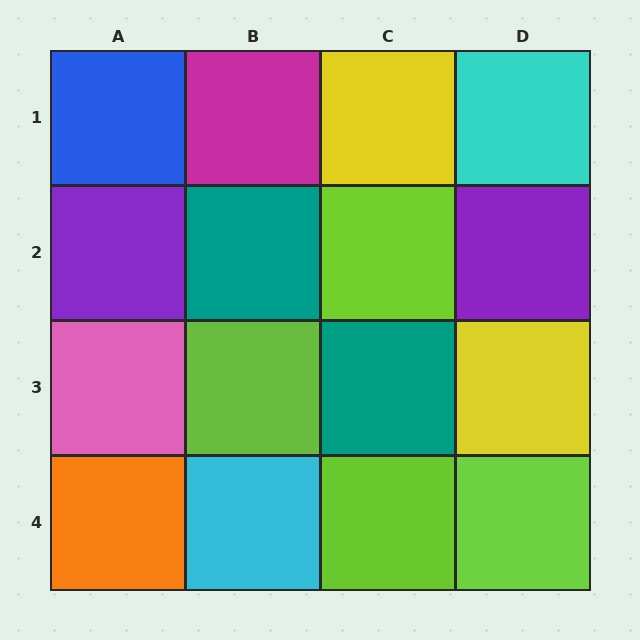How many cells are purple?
2 cells are purple.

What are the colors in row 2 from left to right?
Purple, teal, lime, purple.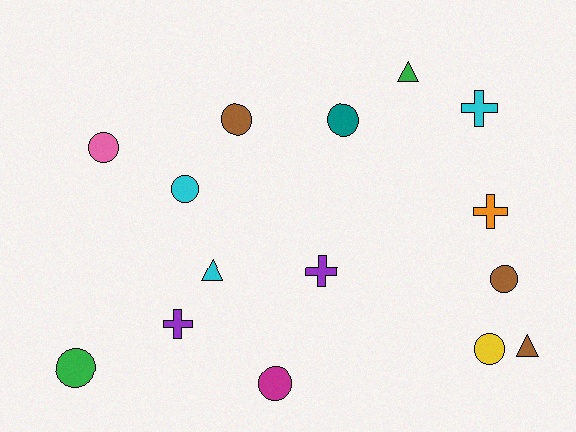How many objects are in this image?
There are 15 objects.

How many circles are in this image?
There are 8 circles.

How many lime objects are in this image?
There are no lime objects.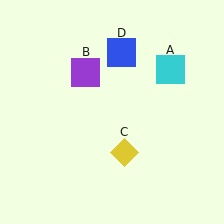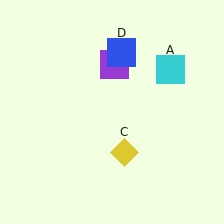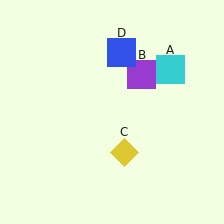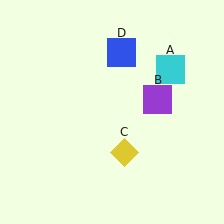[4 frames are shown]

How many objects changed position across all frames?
1 object changed position: purple square (object B).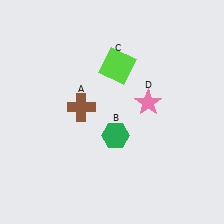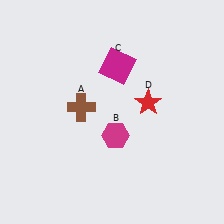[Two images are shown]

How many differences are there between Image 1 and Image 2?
There are 3 differences between the two images.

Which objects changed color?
B changed from green to magenta. C changed from lime to magenta. D changed from pink to red.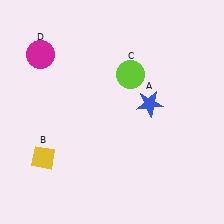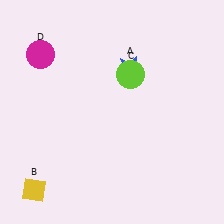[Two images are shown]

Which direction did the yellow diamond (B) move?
The yellow diamond (B) moved down.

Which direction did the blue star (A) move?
The blue star (A) moved up.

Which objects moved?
The objects that moved are: the blue star (A), the yellow diamond (B).